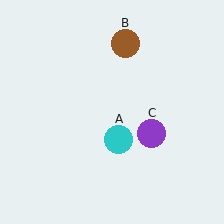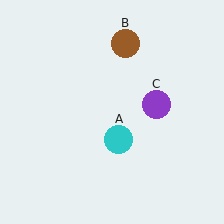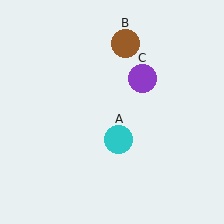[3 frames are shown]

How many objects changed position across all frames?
1 object changed position: purple circle (object C).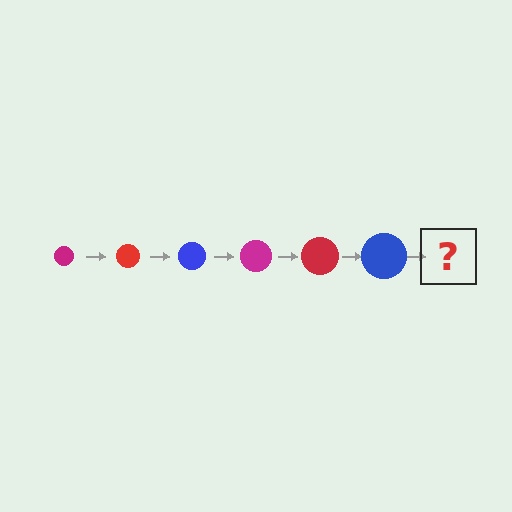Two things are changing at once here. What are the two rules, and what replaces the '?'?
The two rules are that the circle grows larger each step and the color cycles through magenta, red, and blue. The '?' should be a magenta circle, larger than the previous one.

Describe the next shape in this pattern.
It should be a magenta circle, larger than the previous one.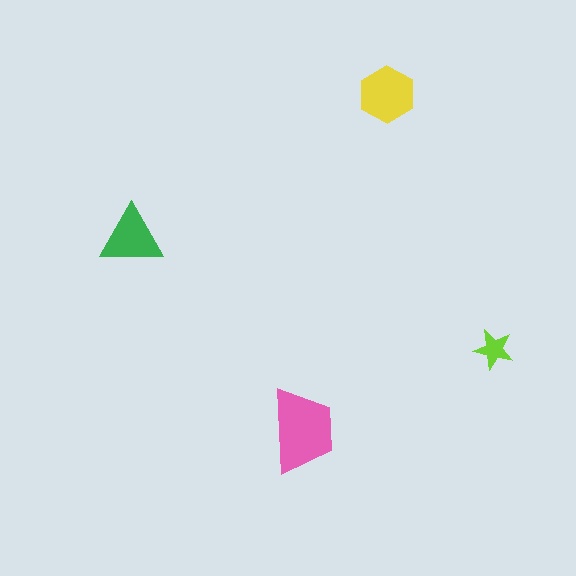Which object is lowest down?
The pink trapezoid is bottommost.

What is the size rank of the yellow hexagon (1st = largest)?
2nd.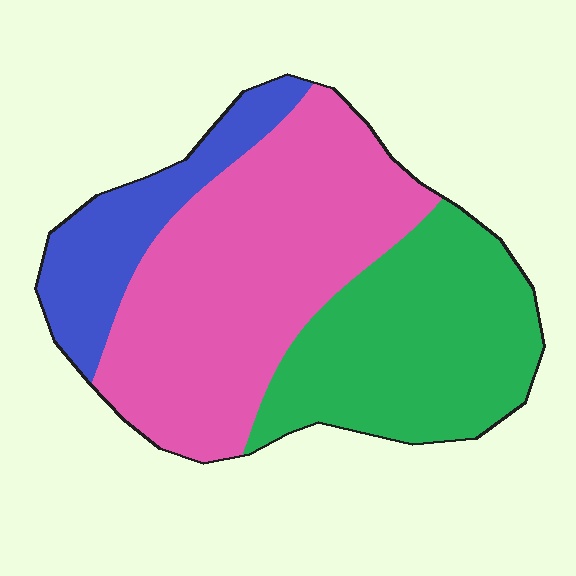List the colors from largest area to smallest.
From largest to smallest: pink, green, blue.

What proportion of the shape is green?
Green takes up about one third (1/3) of the shape.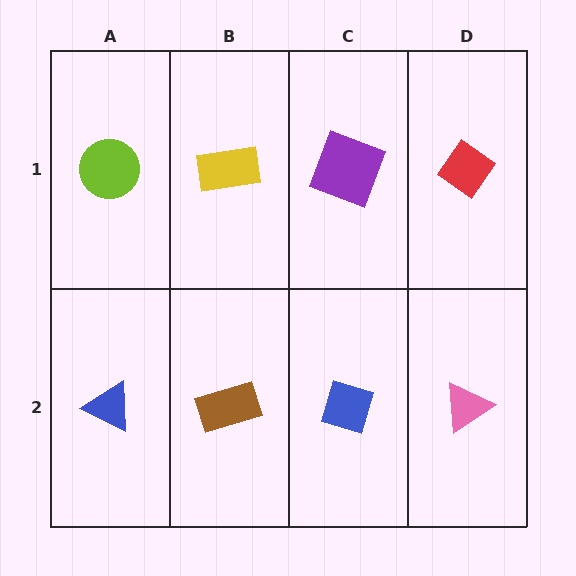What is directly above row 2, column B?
A yellow rectangle.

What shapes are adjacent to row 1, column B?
A brown rectangle (row 2, column B), a lime circle (row 1, column A), a purple square (row 1, column C).